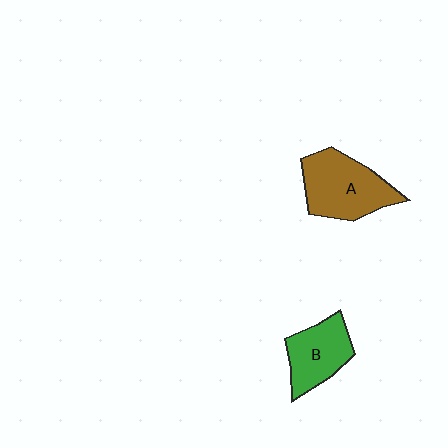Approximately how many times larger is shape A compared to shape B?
Approximately 1.3 times.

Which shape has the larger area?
Shape A (brown).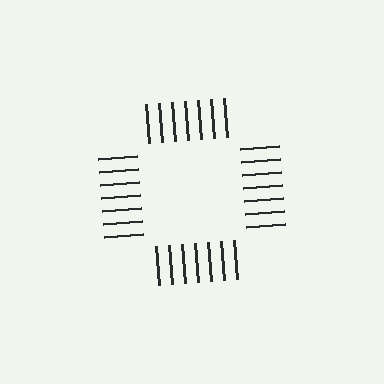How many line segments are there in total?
28 — 7 along each of the 4 edges.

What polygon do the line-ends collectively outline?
An illusory square — the line segments terminate on its edges but no continuous stroke is drawn.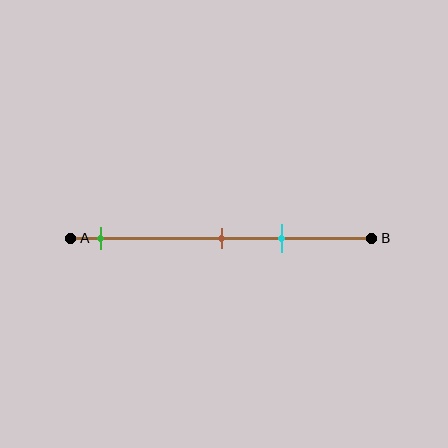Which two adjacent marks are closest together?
The brown and cyan marks are the closest adjacent pair.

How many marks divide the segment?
There are 3 marks dividing the segment.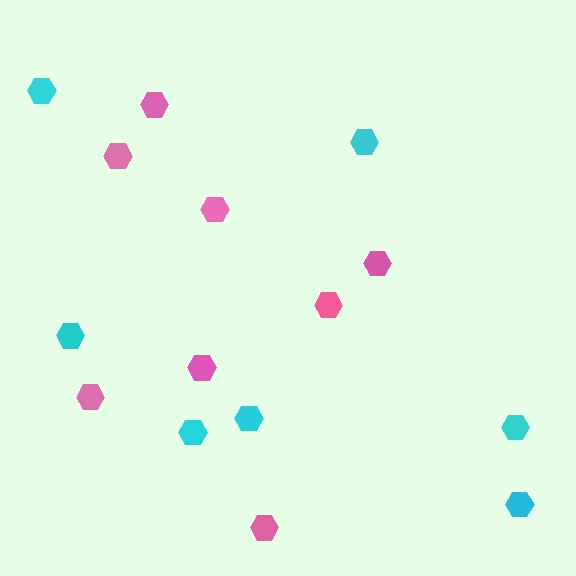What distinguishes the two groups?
There are 2 groups: one group of pink hexagons (8) and one group of cyan hexagons (7).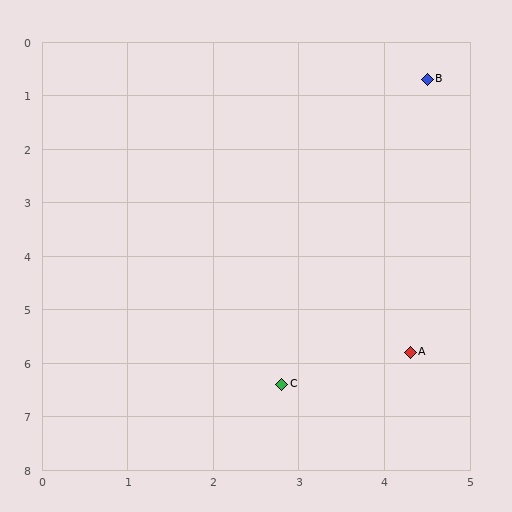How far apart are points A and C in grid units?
Points A and C are about 1.6 grid units apart.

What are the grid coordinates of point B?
Point B is at approximately (4.5, 0.7).